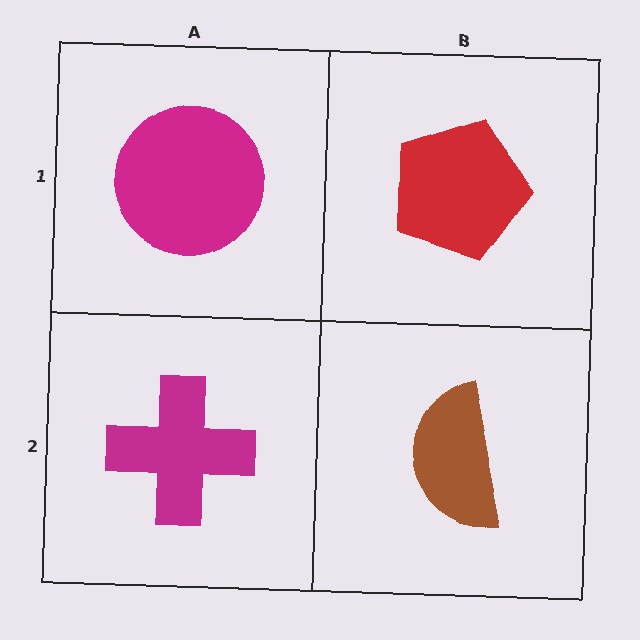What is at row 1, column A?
A magenta circle.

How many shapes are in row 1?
2 shapes.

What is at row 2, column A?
A magenta cross.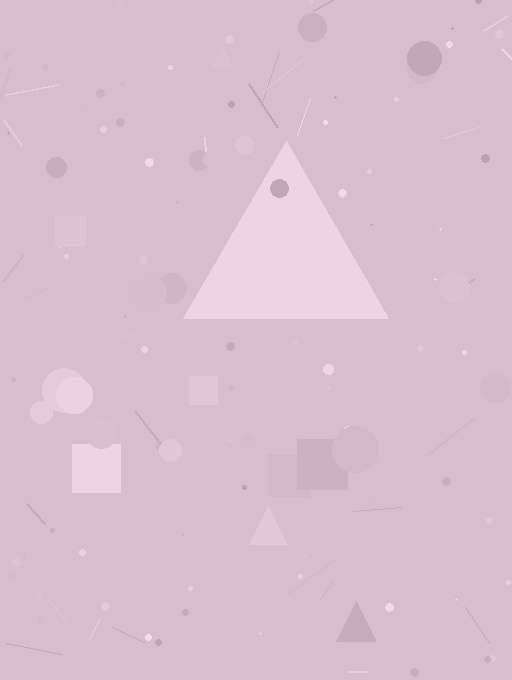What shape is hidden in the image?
A triangle is hidden in the image.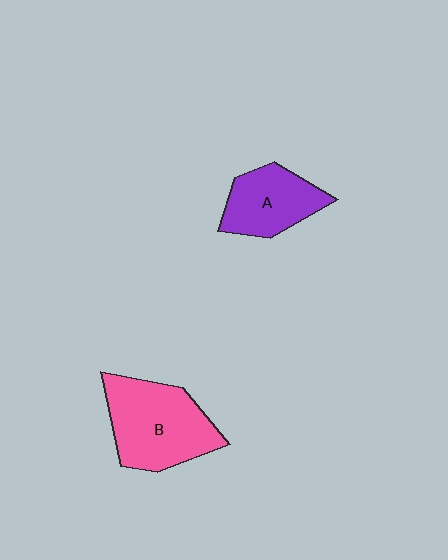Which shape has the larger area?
Shape B (pink).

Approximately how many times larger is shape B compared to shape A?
Approximately 1.5 times.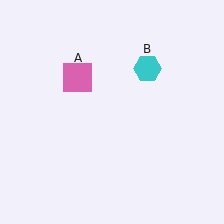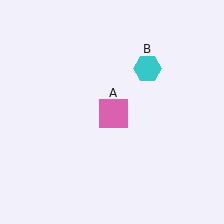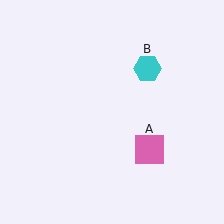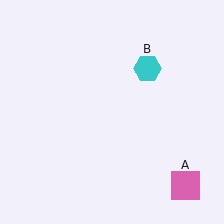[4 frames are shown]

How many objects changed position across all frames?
1 object changed position: pink square (object A).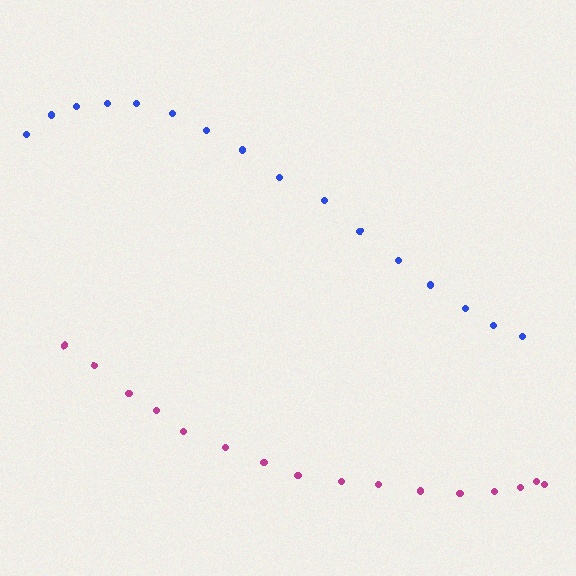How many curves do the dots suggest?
There are 2 distinct paths.